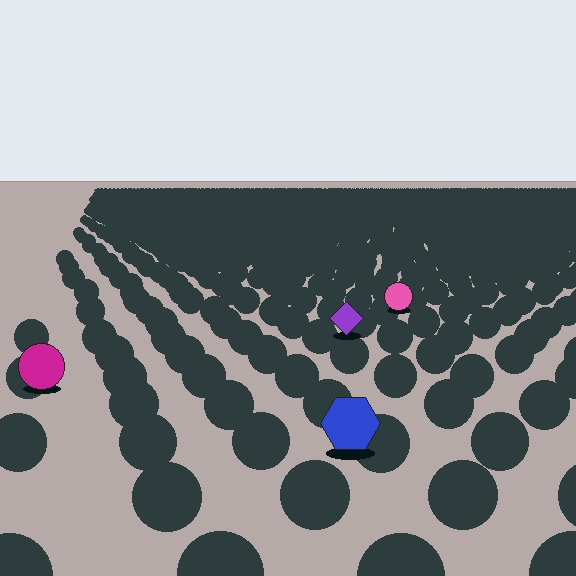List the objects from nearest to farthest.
From nearest to farthest: the blue hexagon, the magenta circle, the purple diamond, the pink circle.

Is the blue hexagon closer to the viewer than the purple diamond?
Yes. The blue hexagon is closer — you can tell from the texture gradient: the ground texture is coarser near it.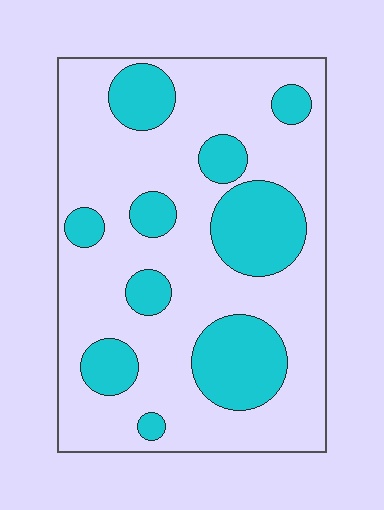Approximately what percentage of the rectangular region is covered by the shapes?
Approximately 30%.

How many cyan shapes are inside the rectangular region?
10.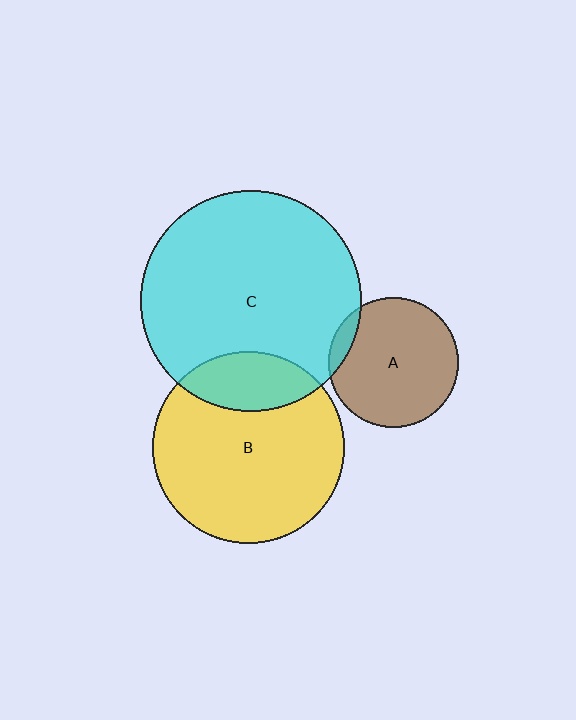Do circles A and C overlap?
Yes.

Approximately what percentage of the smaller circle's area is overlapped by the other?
Approximately 10%.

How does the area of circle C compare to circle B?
Approximately 1.3 times.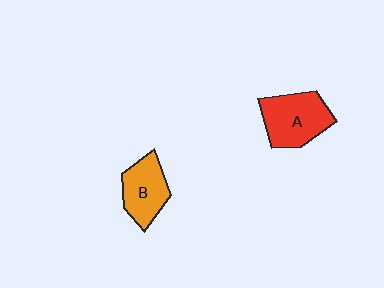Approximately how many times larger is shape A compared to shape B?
Approximately 1.3 times.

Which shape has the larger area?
Shape A (red).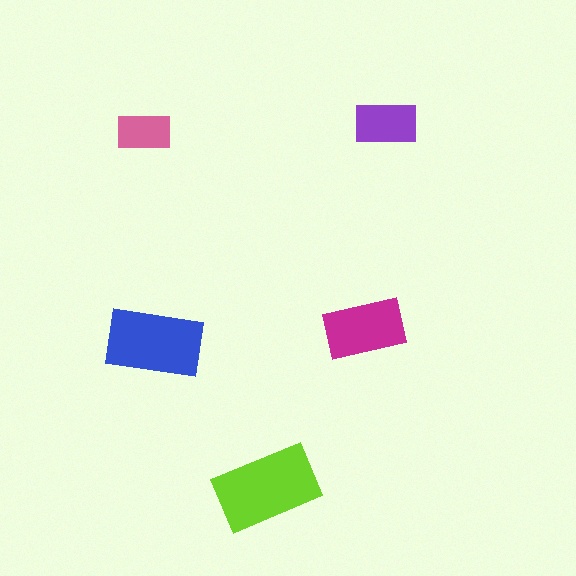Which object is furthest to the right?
The purple rectangle is rightmost.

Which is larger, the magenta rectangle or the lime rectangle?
The lime one.